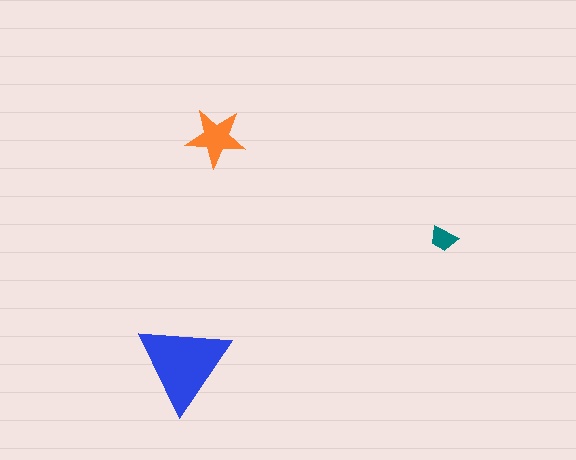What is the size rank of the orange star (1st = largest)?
2nd.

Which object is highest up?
The orange star is topmost.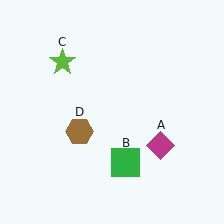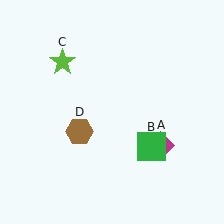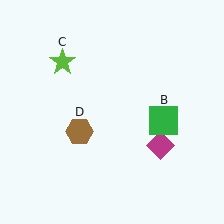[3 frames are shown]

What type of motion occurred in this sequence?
The green square (object B) rotated counterclockwise around the center of the scene.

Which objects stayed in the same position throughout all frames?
Magenta diamond (object A) and lime star (object C) and brown hexagon (object D) remained stationary.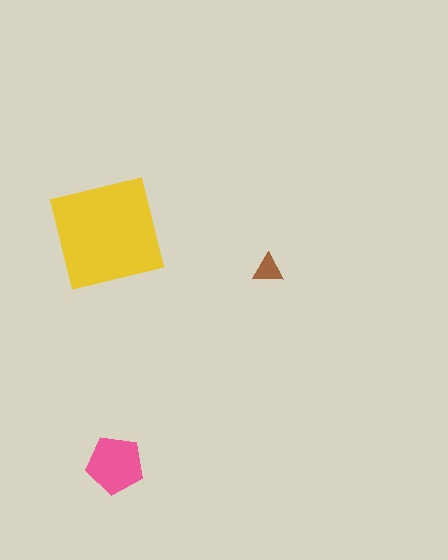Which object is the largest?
The yellow square.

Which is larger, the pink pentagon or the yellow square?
The yellow square.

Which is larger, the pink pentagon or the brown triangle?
The pink pentagon.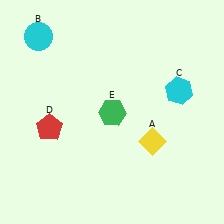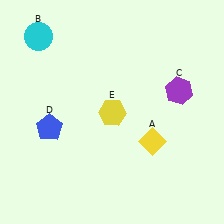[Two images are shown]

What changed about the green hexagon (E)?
In Image 1, E is green. In Image 2, it changed to yellow.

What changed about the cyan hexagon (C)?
In Image 1, C is cyan. In Image 2, it changed to purple.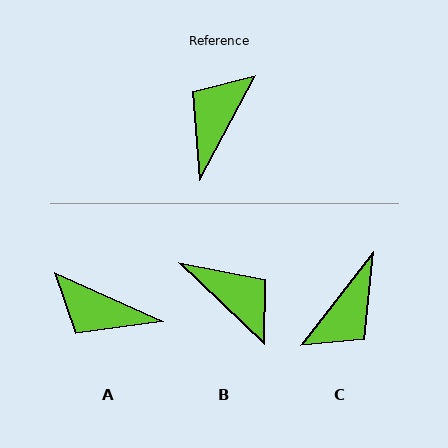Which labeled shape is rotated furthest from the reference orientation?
C, about 171 degrees away.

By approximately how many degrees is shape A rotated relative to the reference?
Approximately 94 degrees counter-clockwise.